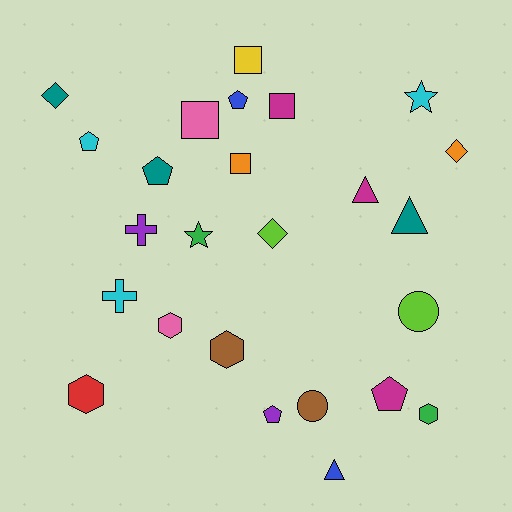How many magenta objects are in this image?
There are 3 magenta objects.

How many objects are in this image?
There are 25 objects.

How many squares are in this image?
There are 4 squares.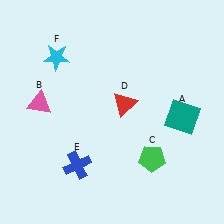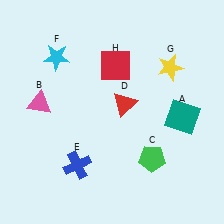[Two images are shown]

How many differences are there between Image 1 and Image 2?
There are 2 differences between the two images.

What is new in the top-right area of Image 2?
A red square (H) was added in the top-right area of Image 2.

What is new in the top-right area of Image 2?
A yellow star (G) was added in the top-right area of Image 2.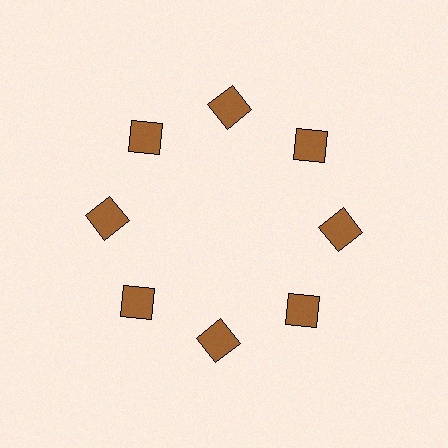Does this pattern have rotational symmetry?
Yes, this pattern has 8-fold rotational symmetry. It looks the same after rotating 45 degrees around the center.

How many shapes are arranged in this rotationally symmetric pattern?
There are 8 shapes, arranged in 8 groups of 1.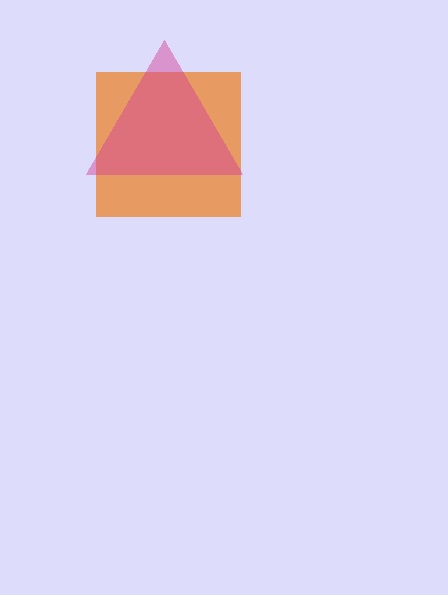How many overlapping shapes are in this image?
There are 2 overlapping shapes in the image.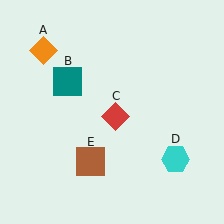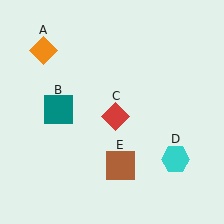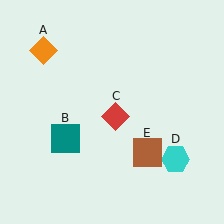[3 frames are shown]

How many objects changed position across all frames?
2 objects changed position: teal square (object B), brown square (object E).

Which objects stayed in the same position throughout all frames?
Orange diamond (object A) and red diamond (object C) and cyan hexagon (object D) remained stationary.